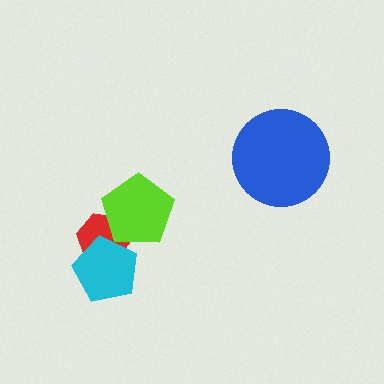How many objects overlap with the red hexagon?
2 objects overlap with the red hexagon.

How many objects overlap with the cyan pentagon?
1 object overlaps with the cyan pentagon.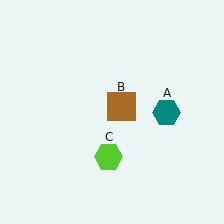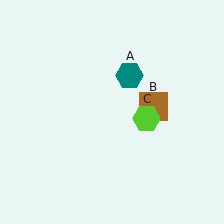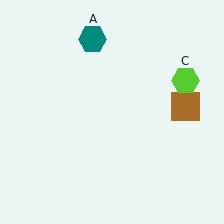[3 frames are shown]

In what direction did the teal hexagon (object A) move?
The teal hexagon (object A) moved up and to the left.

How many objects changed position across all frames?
3 objects changed position: teal hexagon (object A), brown square (object B), lime hexagon (object C).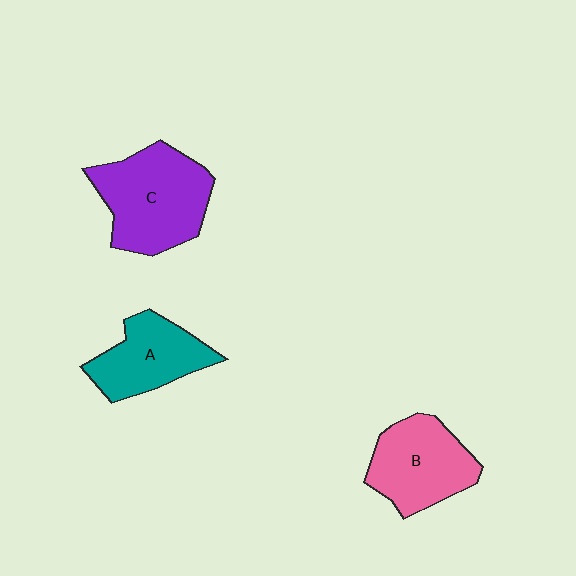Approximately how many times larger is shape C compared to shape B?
Approximately 1.2 times.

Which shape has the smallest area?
Shape A (teal).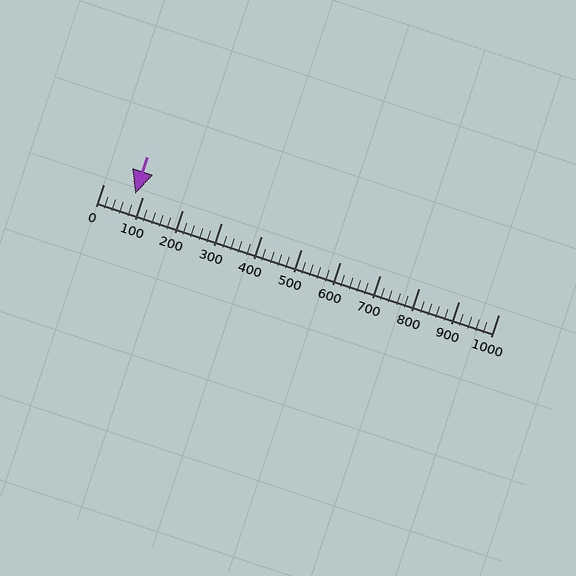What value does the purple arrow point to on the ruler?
The purple arrow points to approximately 80.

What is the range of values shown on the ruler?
The ruler shows values from 0 to 1000.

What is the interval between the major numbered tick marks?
The major tick marks are spaced 100 units apart.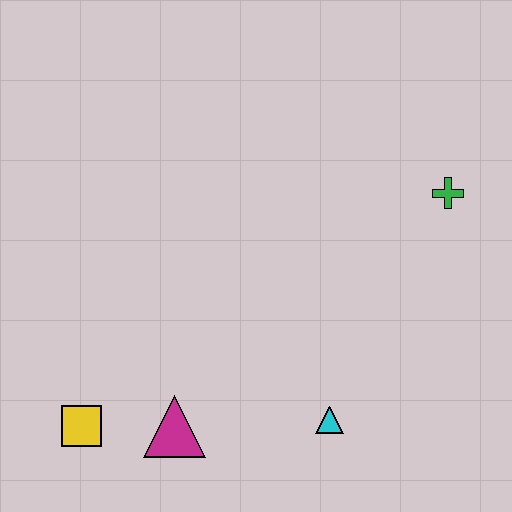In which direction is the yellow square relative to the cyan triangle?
The yellow square is to the left of the cyan triangle.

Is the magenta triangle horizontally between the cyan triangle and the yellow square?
Yes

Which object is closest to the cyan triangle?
The magenta triangle is closest to the cyan triangle.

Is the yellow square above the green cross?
No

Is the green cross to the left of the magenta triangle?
No